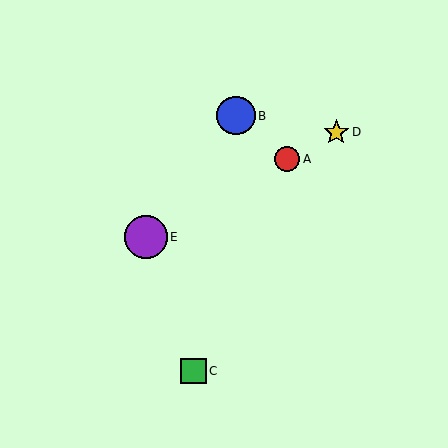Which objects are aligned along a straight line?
Objects A, D, E are aligned along a straight line.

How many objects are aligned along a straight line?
3 objects (A, D, E) are aligned along a straight line.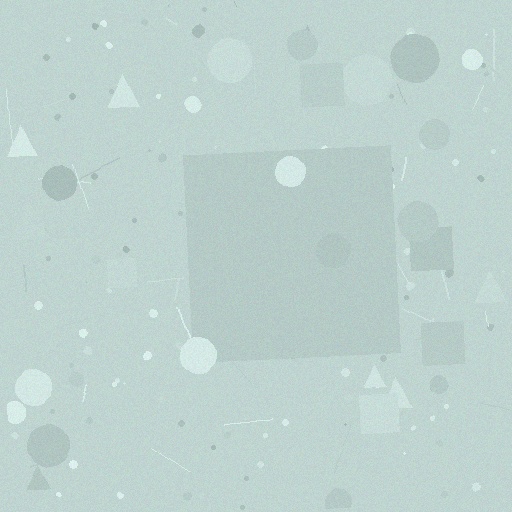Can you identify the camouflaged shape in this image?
The camouflaged shape is a square.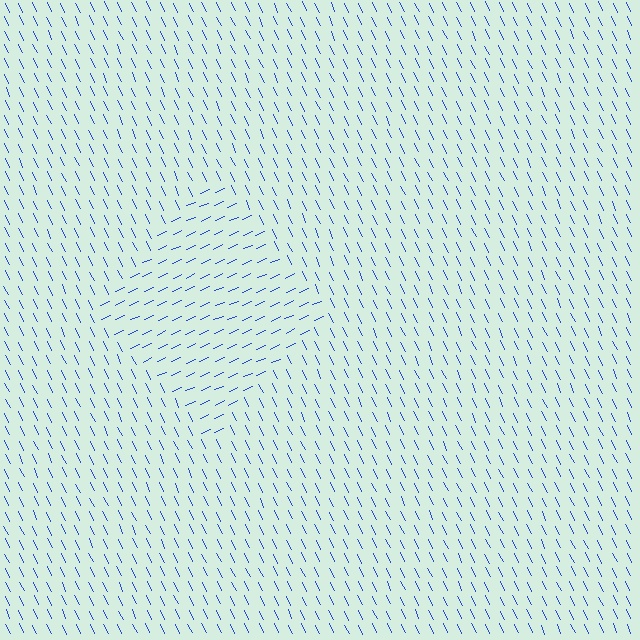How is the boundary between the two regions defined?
The boundary is defined purely by a change in line orientation (approximately 89 degrees difference). All lines are the same color and thickness.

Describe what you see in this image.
The image is filled with small blue line segments. A diamond region in the image has lines oriented differently from the surrounding lines, creating a visible texture boundary.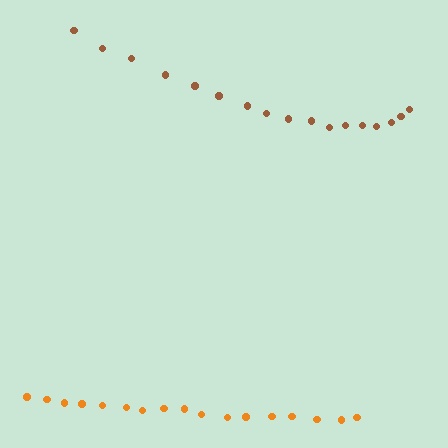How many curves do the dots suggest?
There are 2 distinct paths.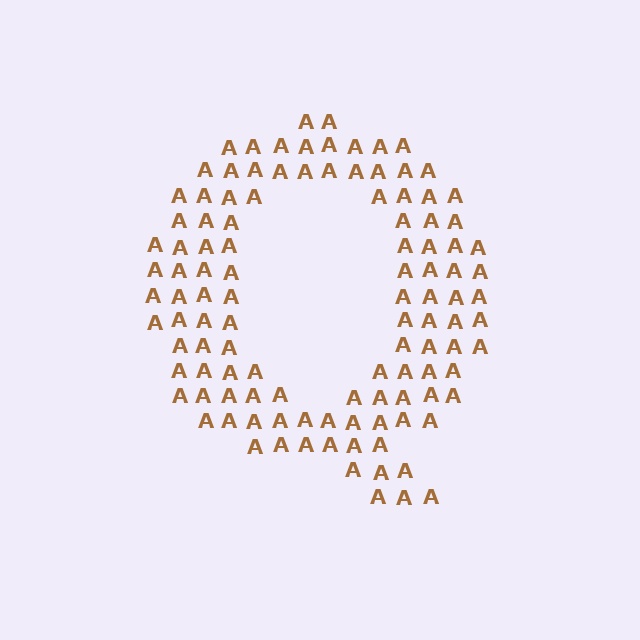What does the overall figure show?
The overall figure shows the letter Q.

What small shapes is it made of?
It is made of small letter A's.